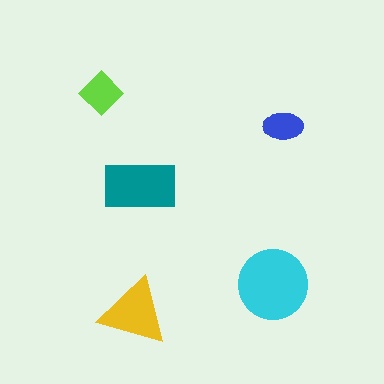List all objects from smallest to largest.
The blue ellipse, the lime diamond, the yellow triangle, the teal rectangle, the cyan circle.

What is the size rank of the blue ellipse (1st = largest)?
5th.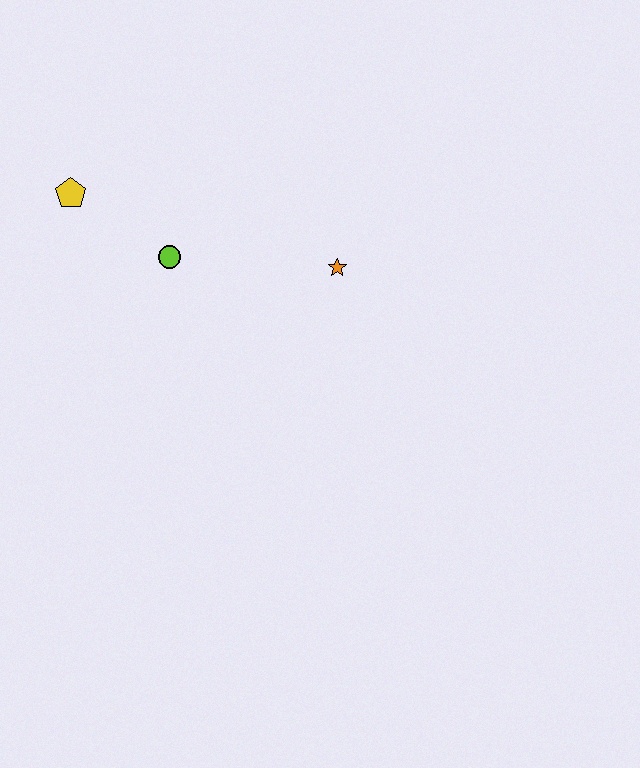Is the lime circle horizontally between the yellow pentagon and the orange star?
Yes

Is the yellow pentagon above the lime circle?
Yes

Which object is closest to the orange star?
The lime circle is closest to the orange star.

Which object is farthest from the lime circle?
The orange star is farthest from the lime circle.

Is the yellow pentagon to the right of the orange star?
No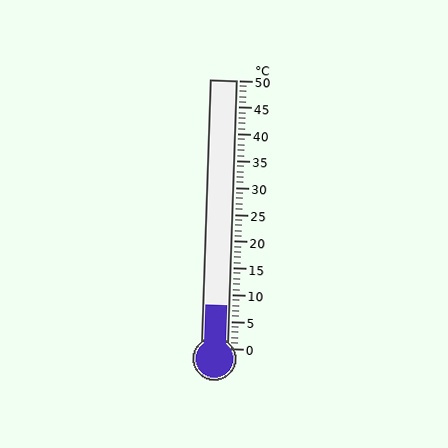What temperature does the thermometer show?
The thermometer shows approximately 8°C.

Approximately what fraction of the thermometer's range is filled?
The thermometer is filled to approximately 15% of its range.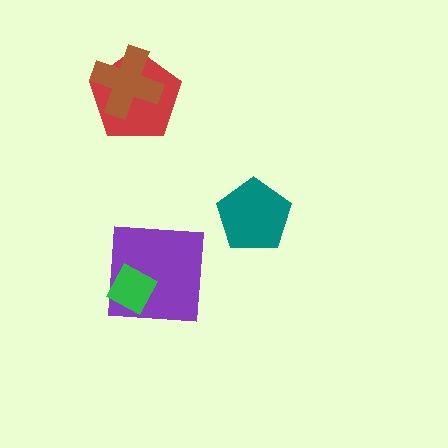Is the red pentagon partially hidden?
Yes, it is partially covered by another shape.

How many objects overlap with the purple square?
1 object overlaps with the purple square.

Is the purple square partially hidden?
Yes, it is partially covered by another shape.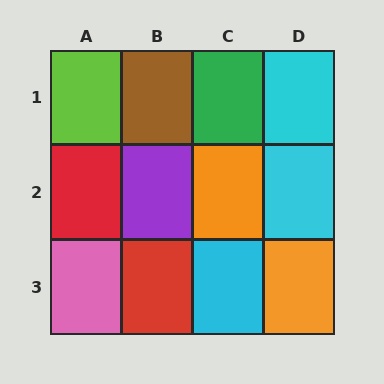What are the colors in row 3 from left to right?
Pink, red, cyan, orange.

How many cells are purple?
1 cell is purple.